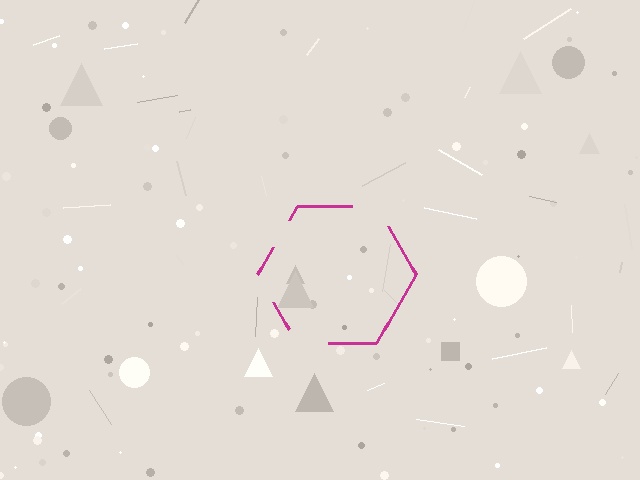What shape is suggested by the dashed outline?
The dashed outline suggests a hexagon.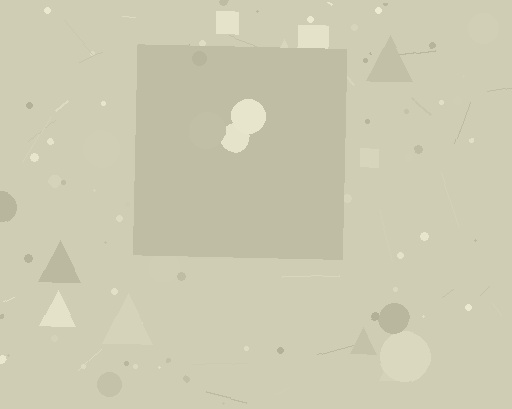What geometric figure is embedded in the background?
A square is embedded in the background.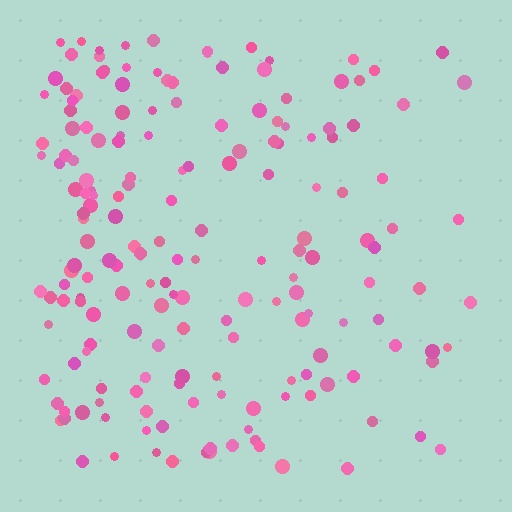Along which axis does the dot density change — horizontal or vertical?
Horizontal.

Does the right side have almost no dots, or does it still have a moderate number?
Still a moderate number, just noticeably fewer than the left.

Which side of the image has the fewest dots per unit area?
The right.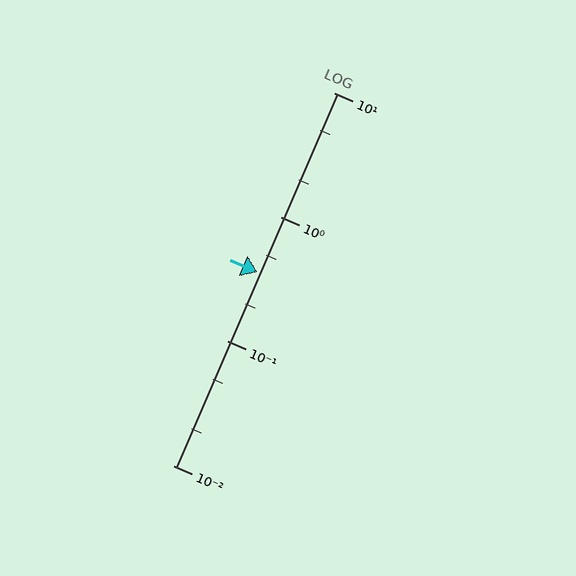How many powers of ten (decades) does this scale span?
The scale spans 3 decades, from 0.01 to 10.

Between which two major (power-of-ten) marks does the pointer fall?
The pointer is between 0.1 and 1.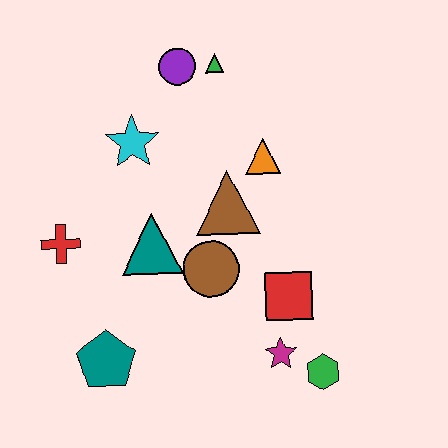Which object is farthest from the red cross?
The green hexagon is farthest from the red cross.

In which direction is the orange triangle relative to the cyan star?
The orange triangle is to the right of the cyan star.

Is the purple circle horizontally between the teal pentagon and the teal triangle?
No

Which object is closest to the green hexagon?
The magenta star is closest to the green hexagon.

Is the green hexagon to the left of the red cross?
No